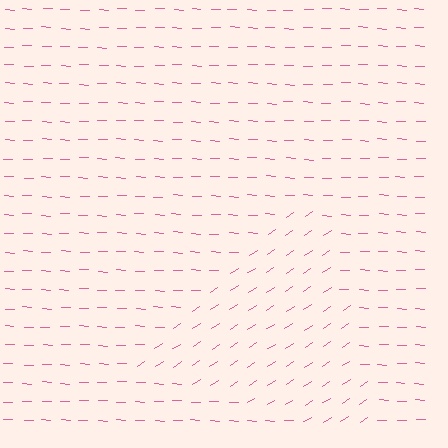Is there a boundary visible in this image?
Yes, there is a texture boundary formed by a change in line orientation.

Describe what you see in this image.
The image is filled with small pink line segments. A triangle region in the image has lines oriented differently from the surrounding lines, creating a visible texture boundary.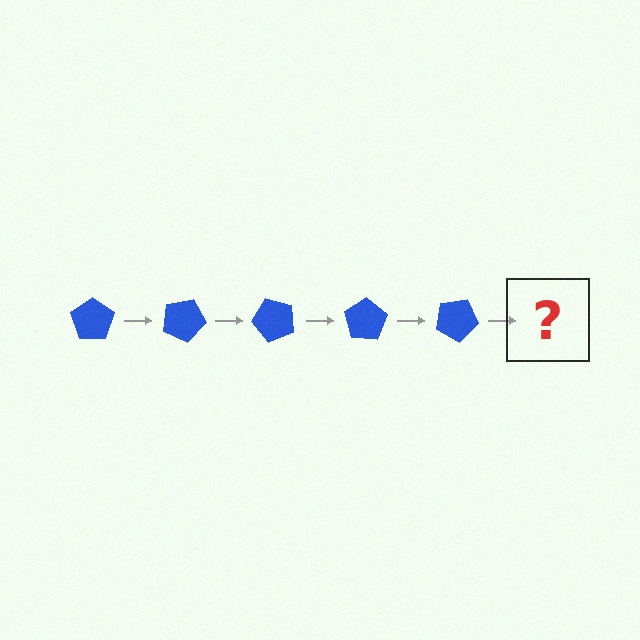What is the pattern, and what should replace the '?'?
The pattern is that the pentagon rotates 25 degrees each step. The '?' should be a blue pentagon rotated 125 degrees.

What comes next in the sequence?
The next element should be a blue pentagon rotated 125 degrees.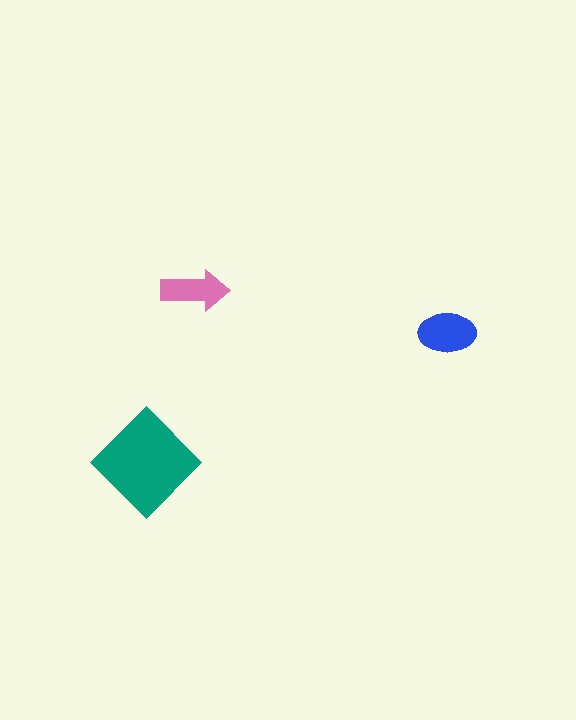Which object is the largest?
The teal diamond.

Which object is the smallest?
The pink arrow.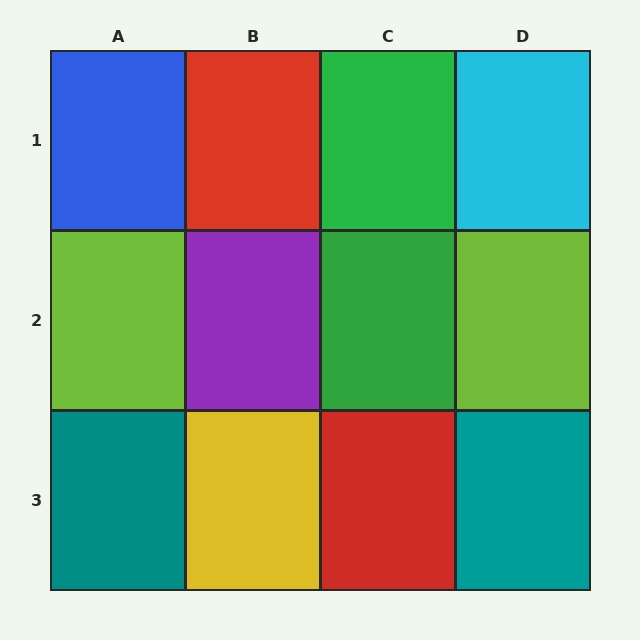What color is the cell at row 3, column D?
Teal.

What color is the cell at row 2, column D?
Lime.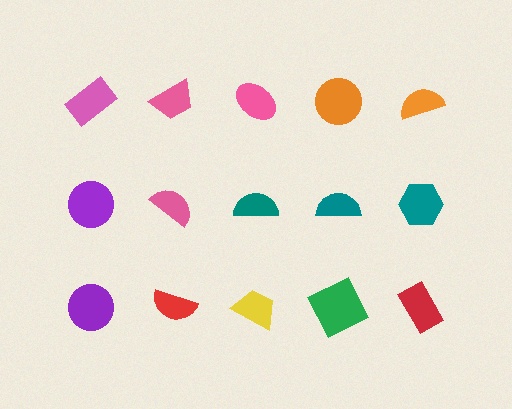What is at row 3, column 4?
A green square.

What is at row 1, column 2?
A pink trapezoid.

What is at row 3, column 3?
A yellow trapezoid.